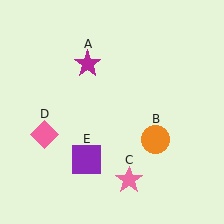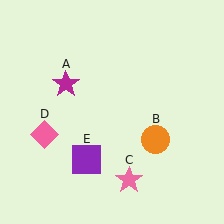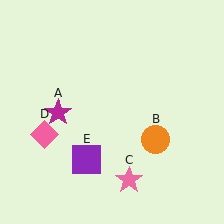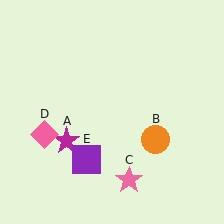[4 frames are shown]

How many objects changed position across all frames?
1 object changed position: magenta star (object A).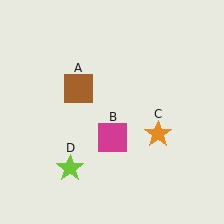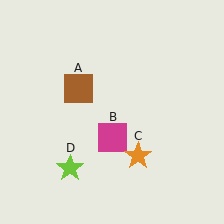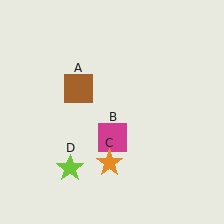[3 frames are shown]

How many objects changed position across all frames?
1 object changed position: orange star (object C).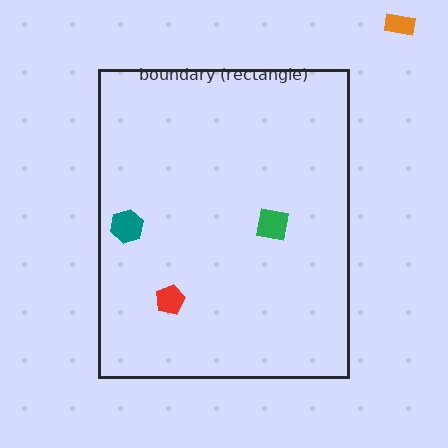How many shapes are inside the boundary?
3 inside, 1 outside.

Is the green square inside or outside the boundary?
Inside.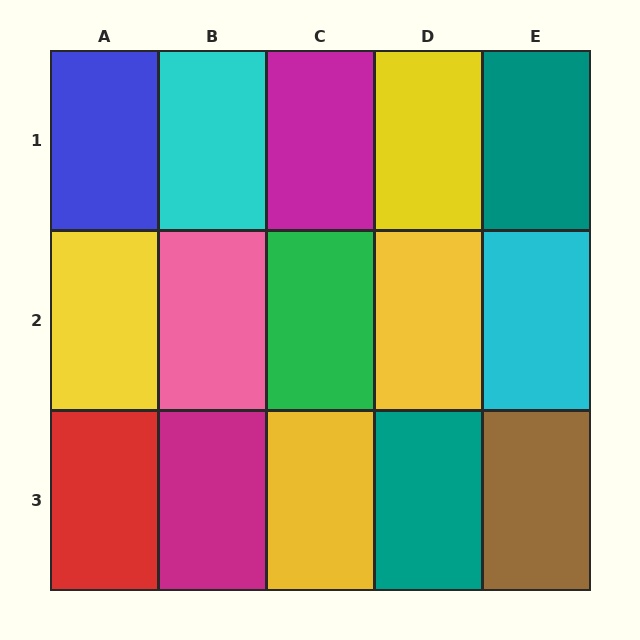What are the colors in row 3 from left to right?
Red, magenta, yellow, teal, brown.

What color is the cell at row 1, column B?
Cyan.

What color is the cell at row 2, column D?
Yellow.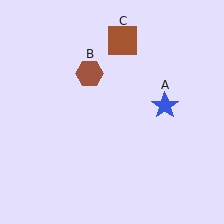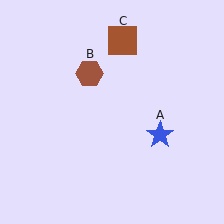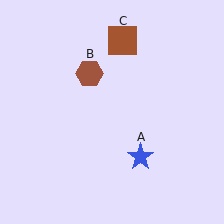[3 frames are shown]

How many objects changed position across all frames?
1 object changed position: blue star (object A).